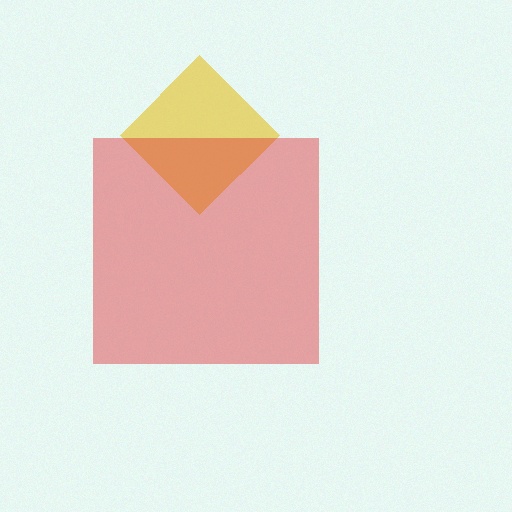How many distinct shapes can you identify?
There are 2 distinct shapes: a yellow diamond, a red square.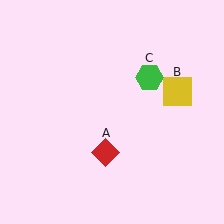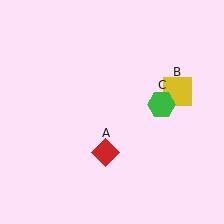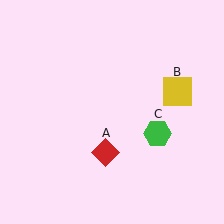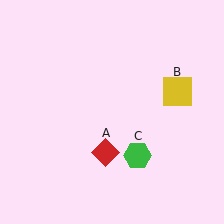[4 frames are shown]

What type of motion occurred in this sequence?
The green hexagon (object C) rotated clockwise around the center of the scene.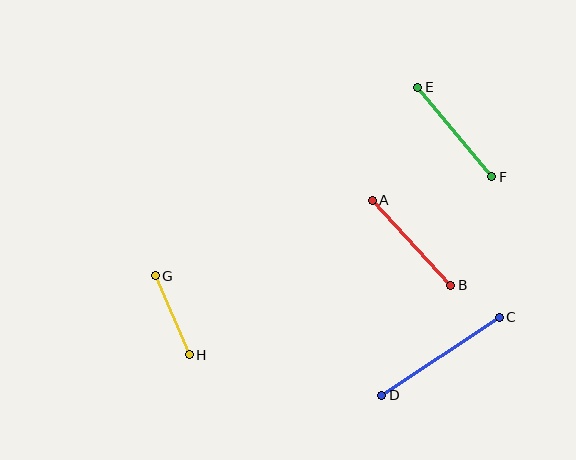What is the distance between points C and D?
The distance is approximately 141 pixels.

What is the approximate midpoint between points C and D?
The midpoint is at approximately (440, 356) pixels.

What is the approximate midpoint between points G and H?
The midpoint is at approximately (172, 315) pixels.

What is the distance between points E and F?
The distance is approximately 116 pixels.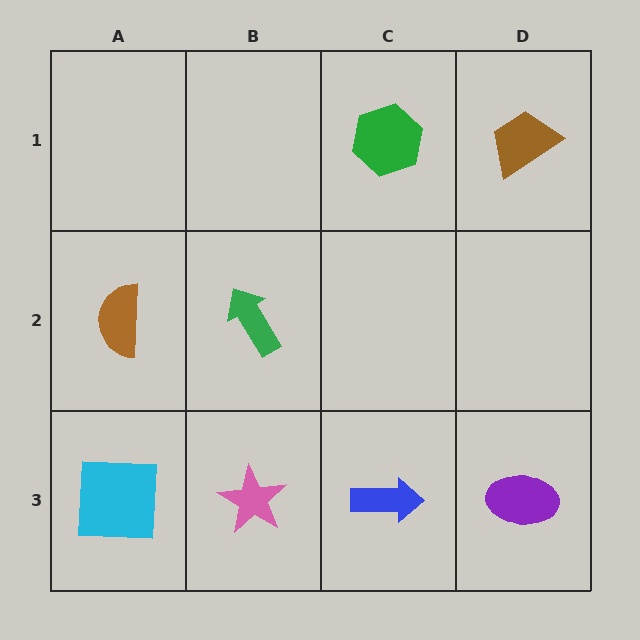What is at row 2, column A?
A brown semicircle.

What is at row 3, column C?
A blue arrow.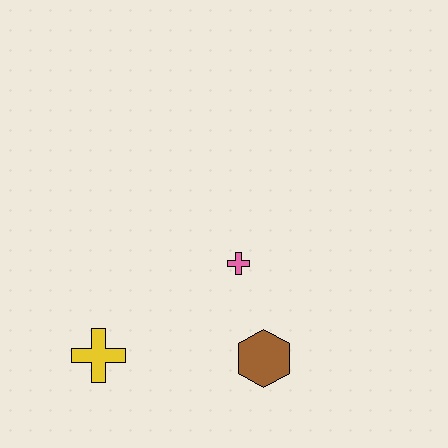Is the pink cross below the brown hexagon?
No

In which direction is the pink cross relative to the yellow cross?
The pink cross is to the right of the yellow cross.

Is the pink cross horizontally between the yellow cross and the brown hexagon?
Yes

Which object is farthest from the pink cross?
The yellow cross is farthest from the pink cross.